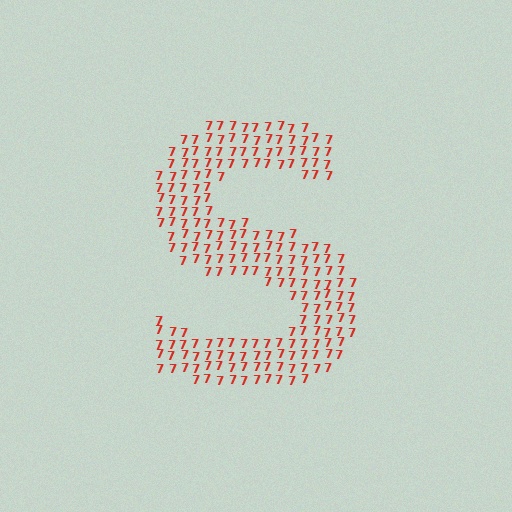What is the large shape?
The large shape is the letter S.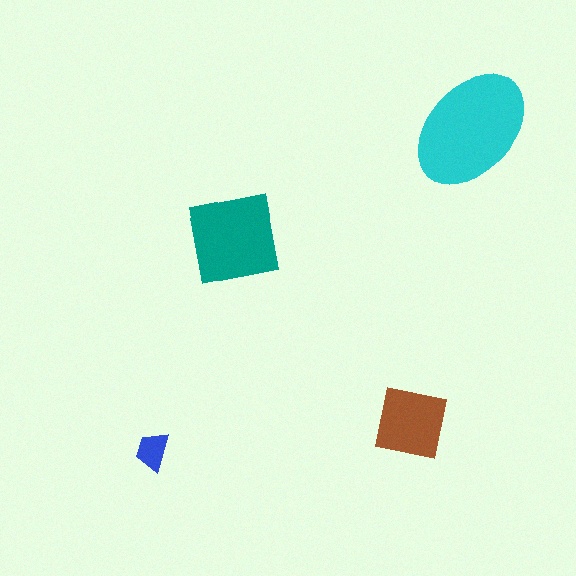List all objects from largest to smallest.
The cyan ellipse, the teal square, the brown square, the blue trapezoid.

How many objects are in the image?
There are 4 objects in the image.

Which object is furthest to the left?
The blue trapezoid is leftmost.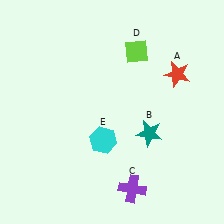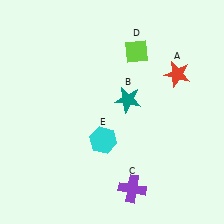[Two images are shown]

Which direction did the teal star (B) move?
The teal star (B) moved up.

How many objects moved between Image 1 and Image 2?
1 object moved between the two images.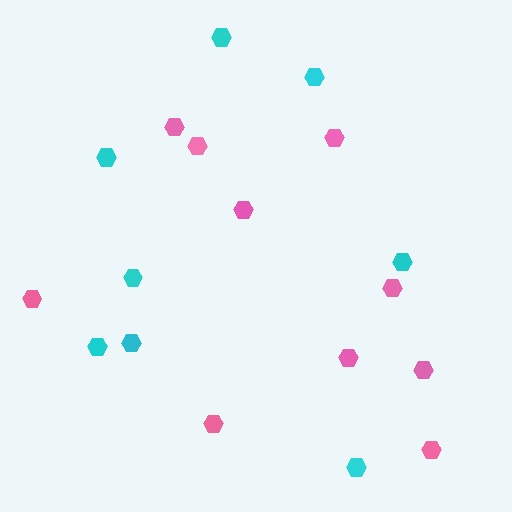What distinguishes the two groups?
There are 2 groups: one group of cyan hexagons (8) and one group of pink hexagons (10).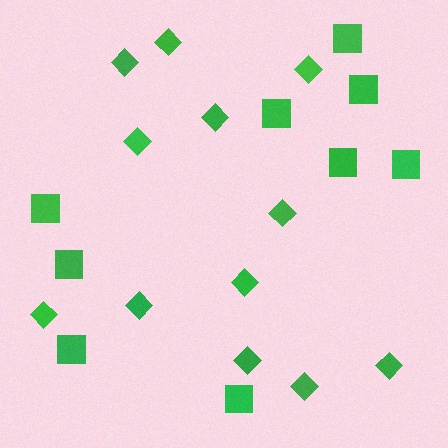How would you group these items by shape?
There are 2 groups: one group of squares (9) and one group of diamonds (12).